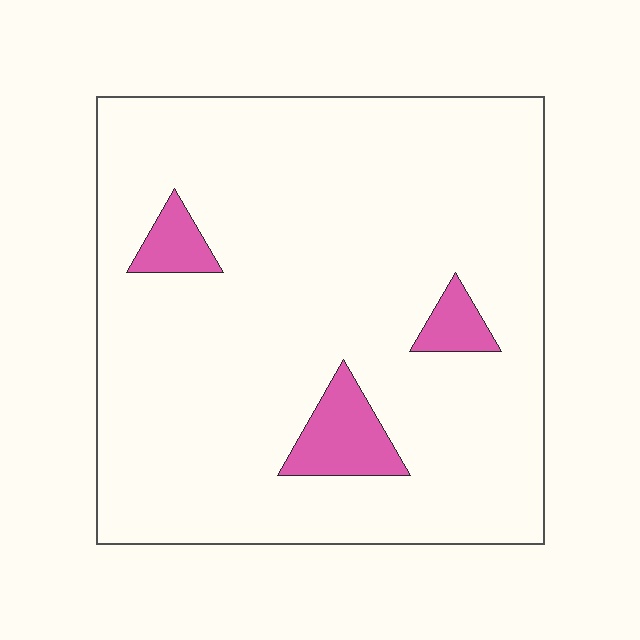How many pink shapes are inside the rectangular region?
3.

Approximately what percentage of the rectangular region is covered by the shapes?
Approximately 10%.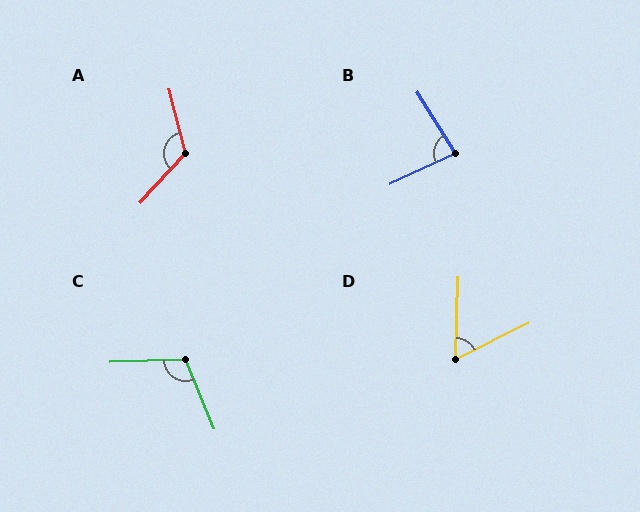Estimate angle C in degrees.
Approximately 111 degrees.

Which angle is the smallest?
D, at approximately 62 degrees.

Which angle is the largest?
A, at approximately 123 degrees.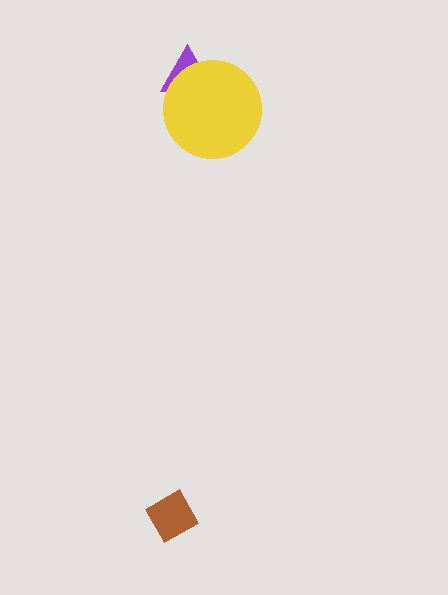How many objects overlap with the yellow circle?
1 object overlaps with the yellow circle.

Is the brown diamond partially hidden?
No, no other shape covers it.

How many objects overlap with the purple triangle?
1 object overlaps with the purple triangle.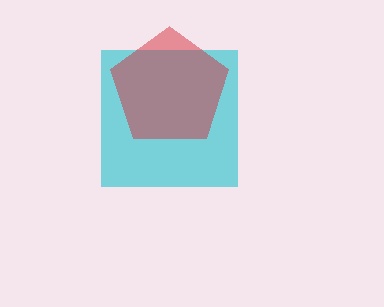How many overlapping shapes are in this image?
There are 2 overlapping shapes in the image.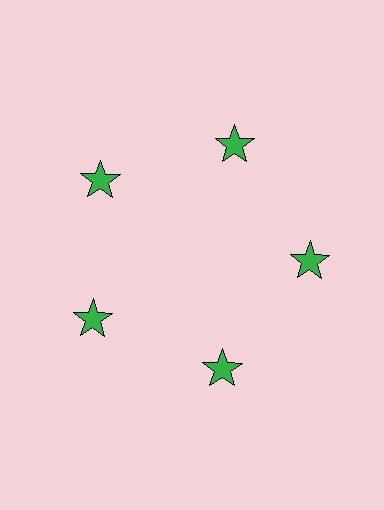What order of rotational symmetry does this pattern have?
This pattern has 5-fold rotational symmetry.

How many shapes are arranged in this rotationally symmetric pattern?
There are 5 shapes, arranged in 5 groups of 1.